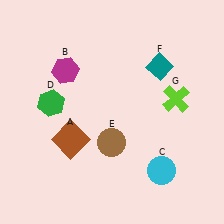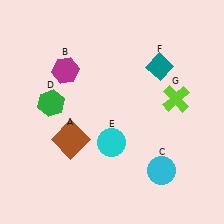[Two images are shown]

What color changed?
The circle (E) changed from brown in Image 1 to cyan in Image 2.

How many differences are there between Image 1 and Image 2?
There is 1 difference between the two images.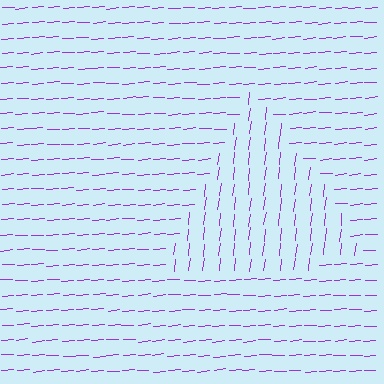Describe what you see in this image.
The image is filled with small purple line segments. A triangle region in the image has lines oriented differently from the surrounding lines, creating a visible texture boundary.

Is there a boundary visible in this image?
Yes, there is a texture boundary formed by a change in line orientation.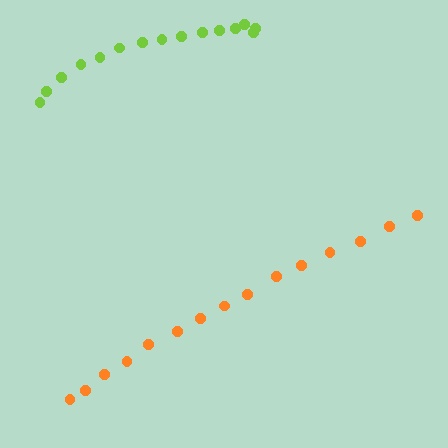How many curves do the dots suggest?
There are 2 distinct paths.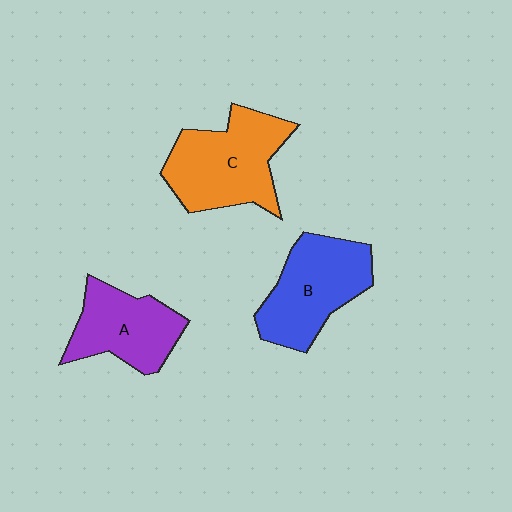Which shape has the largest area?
Shape C (orange).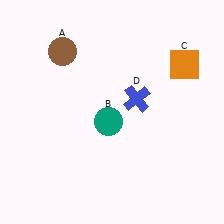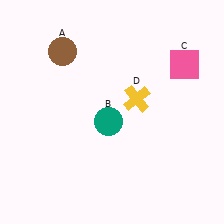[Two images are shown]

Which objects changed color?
C changed from orange to pink. D changed from blue to yellow.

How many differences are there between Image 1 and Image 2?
There are 2 differences between the two images.